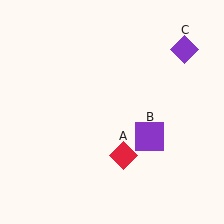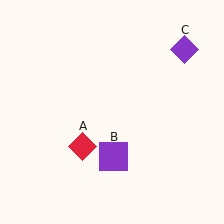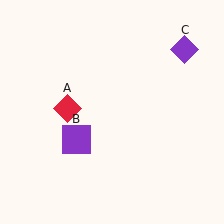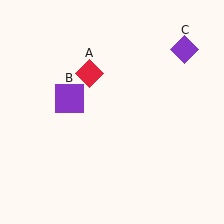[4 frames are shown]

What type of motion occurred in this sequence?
The red diamond (object A), purple square (object B) rotated clockwise around the center of the scene.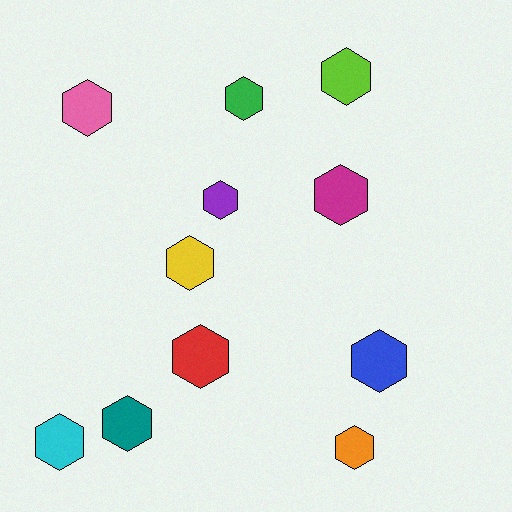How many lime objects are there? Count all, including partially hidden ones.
There is 1 lime object.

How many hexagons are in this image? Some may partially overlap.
There are 11 hexagons.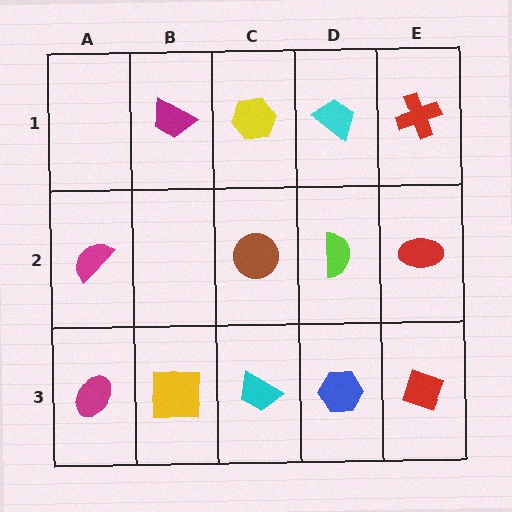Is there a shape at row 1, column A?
No, that cell is empty.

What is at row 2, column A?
A magenta semicircle.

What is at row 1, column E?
A red cross.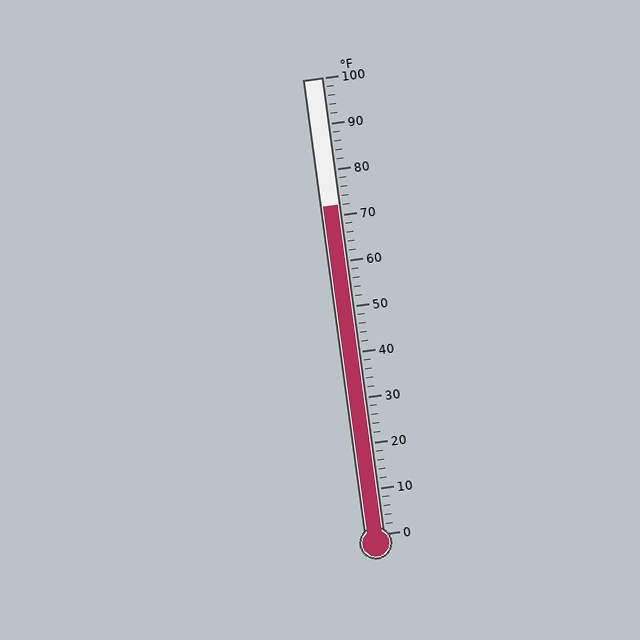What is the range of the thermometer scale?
The thermometer scale ranges from 0°F to 100°F.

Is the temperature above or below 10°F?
The temperature is above 10°F.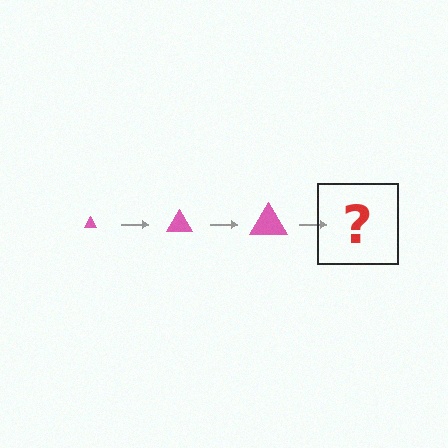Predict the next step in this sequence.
The next step is a pink triangle, larger than the previous one.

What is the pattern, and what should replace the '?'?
The pattern is that the triangle gets progressively larger each step. The '?' should be a pink triangle, larger than the previous one.